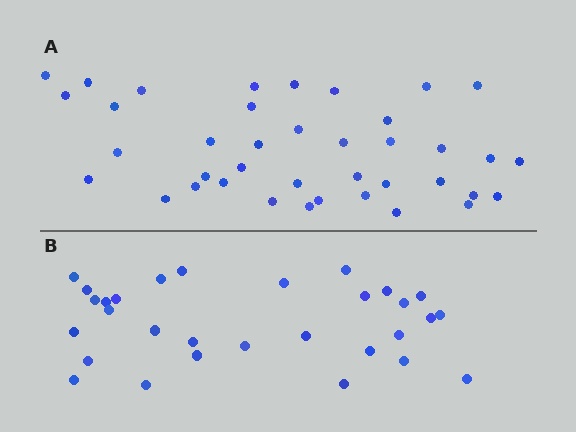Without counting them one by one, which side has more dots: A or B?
Region A (the top region) has more dots.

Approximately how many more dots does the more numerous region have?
Region A has roughly 8 or so more dots than region B.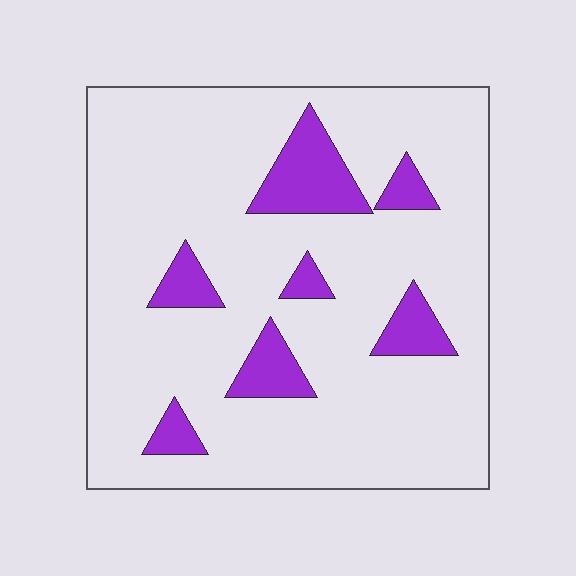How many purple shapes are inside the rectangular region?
7.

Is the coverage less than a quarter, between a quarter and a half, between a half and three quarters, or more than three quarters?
Less than a quarter.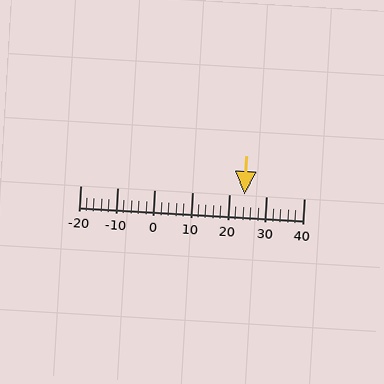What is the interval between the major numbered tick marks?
The major tick marks are spaced 10 units apart.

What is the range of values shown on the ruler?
The ruler shows values from -20 to 40.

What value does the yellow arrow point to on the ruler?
The yellow arrow points to approximately 24.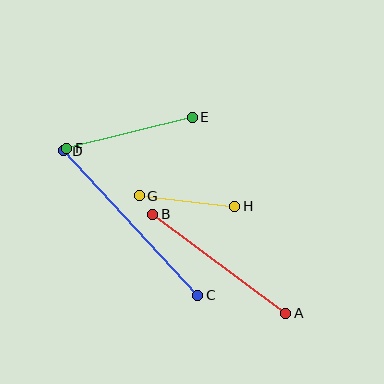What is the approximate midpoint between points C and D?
The midpoint is at approximately (131, 223) pixels.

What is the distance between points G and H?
The distance is approximately 96 pixels.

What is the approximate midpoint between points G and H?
The midpoint is at approximately (187, 201) pixels.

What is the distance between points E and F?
The distance is approximately 129 pixels.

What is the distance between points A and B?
The distance is approximately 165 pixels.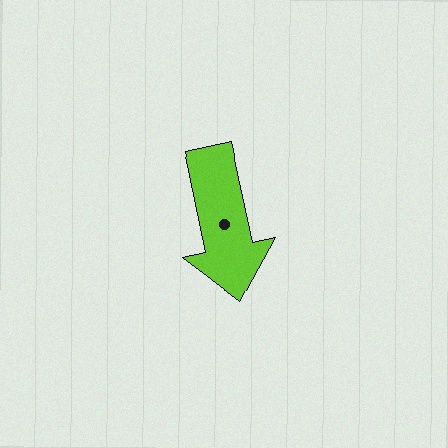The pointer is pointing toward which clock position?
Roughly 6 o'clock.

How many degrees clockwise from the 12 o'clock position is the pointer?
Approximately 168 degrees.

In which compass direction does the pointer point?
South.